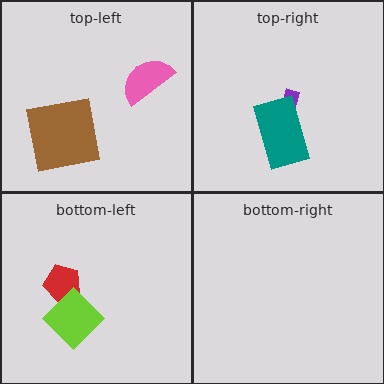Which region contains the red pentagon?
The bottom-left region.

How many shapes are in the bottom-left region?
2.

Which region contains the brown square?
The top-left region.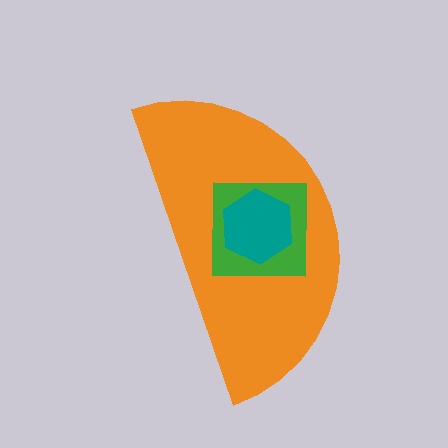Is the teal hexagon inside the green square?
Yes.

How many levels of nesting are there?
3.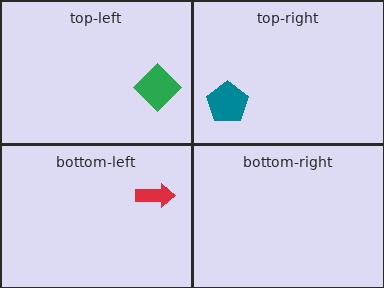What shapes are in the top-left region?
The green diamond.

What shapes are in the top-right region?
The teal pentagon.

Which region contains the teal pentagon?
The top-right region.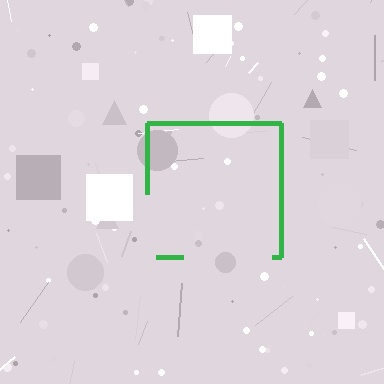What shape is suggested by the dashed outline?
The dashed outline suggests a square.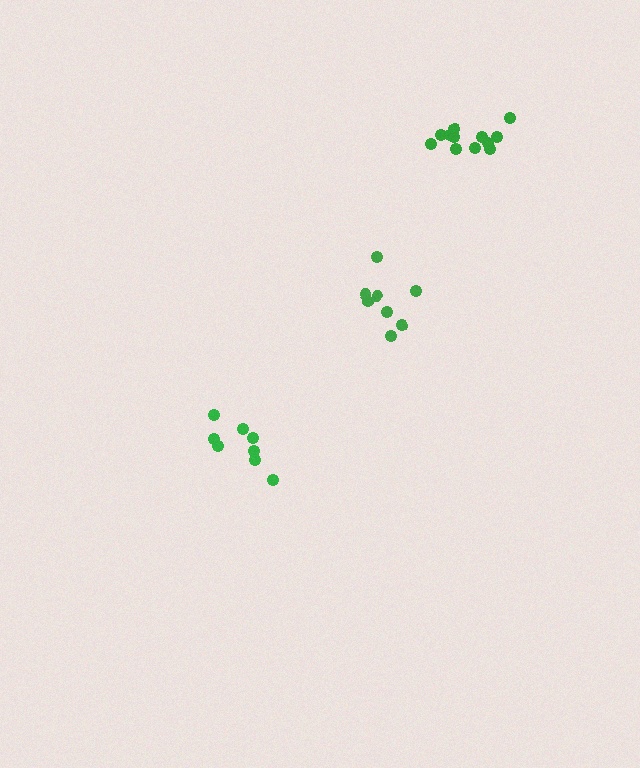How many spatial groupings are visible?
There are 3 spatial groupings.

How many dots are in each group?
Group 1: 8 dots, Group 2: 8 dots, Group 3: 12 dots (28 total).